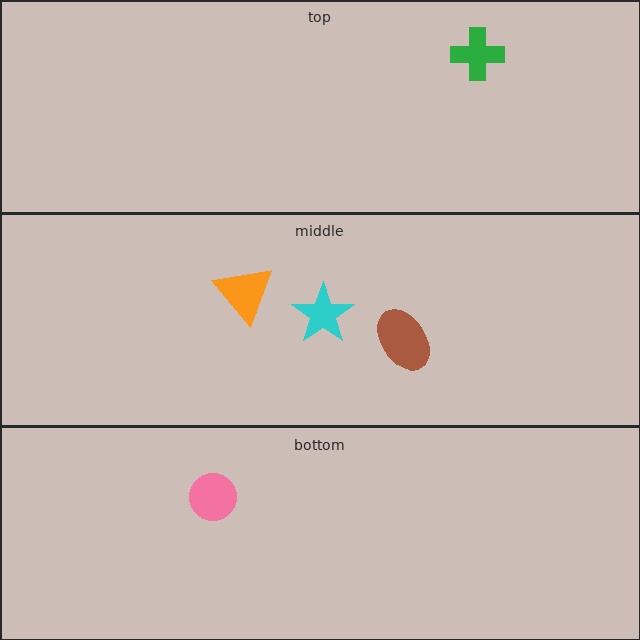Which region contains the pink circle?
The bottom region.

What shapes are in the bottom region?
The pink circle.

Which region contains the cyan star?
The middle region.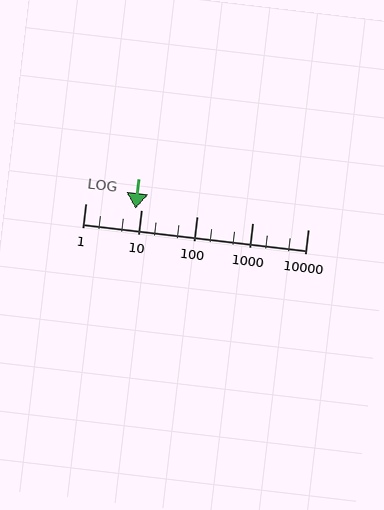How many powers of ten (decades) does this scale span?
The scale spans 4 decades, from 1 to 10000.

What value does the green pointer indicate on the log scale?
The pointer indicates approximately 7.9.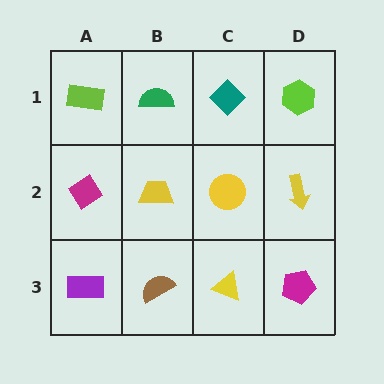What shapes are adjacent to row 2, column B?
A green semicircle (row 1, column B), a brown semicircle (row 3, column B), a magenta diamond (row 2, column A), a yellow circle (row 2, column C).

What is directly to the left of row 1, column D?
A teal diamond.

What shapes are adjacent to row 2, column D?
A lime hexagon (row 1, column D), a magenta pentagon (row 3, column D), a yellow circle (row 2, column C).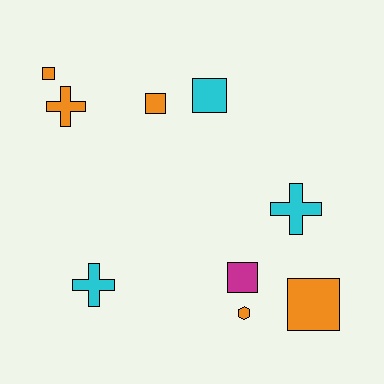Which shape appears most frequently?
Square, with 5 objects.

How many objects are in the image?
There are 9 objects.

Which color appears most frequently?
Orange, with 5 objects.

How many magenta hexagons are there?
There are no magenta hexagons.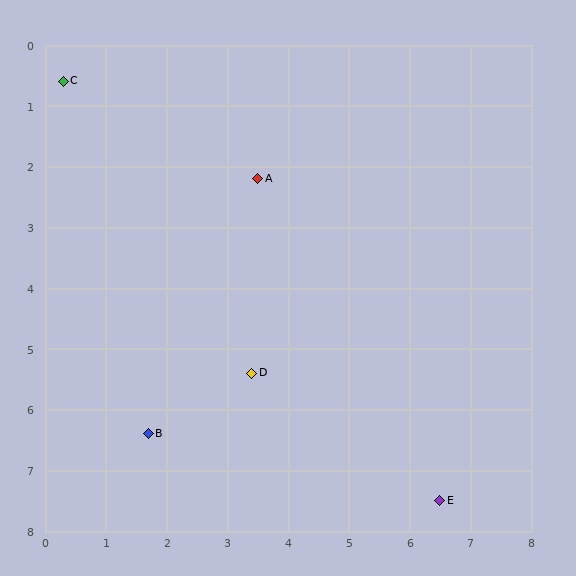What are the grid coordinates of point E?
Point E is at approximately (6.5, 7.5).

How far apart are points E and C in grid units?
Points E and C are about 9.3 grid units apart.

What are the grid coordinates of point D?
Point D is at approximately (3.4, 5.4).